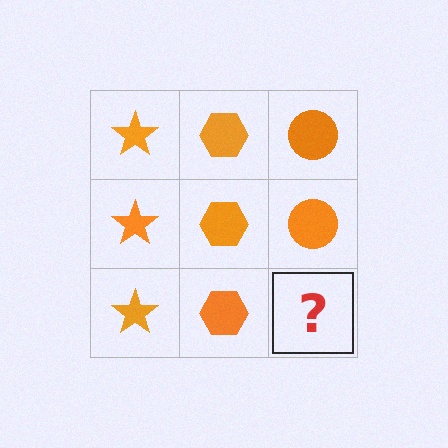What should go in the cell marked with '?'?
The missing cell should contain an orange circle.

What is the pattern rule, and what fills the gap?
The rule is that each column has a consistent shape. The gap should be filled with an orange circle.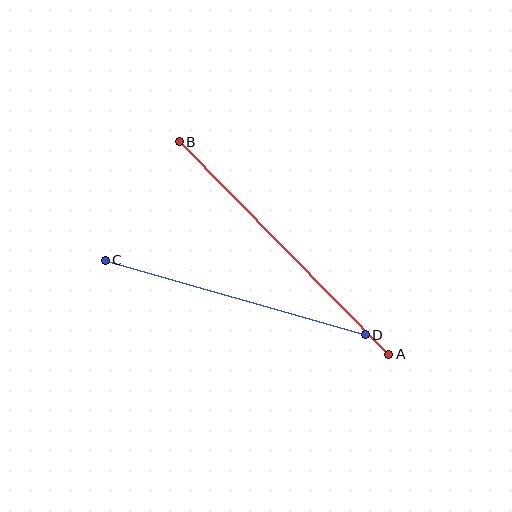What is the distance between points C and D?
The distance is approximately 271 pixels.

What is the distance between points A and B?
The distance is approximately 299 pixels.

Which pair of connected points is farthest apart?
Points A and B are farthest apart.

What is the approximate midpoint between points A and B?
The midpoint is at approximately (284, 248) pixels.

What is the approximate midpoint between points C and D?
The midpoint is at approximately (235, 298) pixels.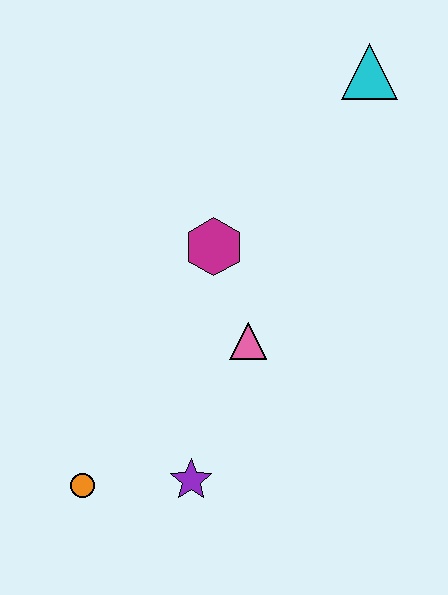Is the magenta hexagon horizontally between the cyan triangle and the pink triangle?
No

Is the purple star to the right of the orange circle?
Yes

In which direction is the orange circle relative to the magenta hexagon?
The orange circle is below the magenta hexagon.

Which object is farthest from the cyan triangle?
The orange circle is farthest from the cyan triangle.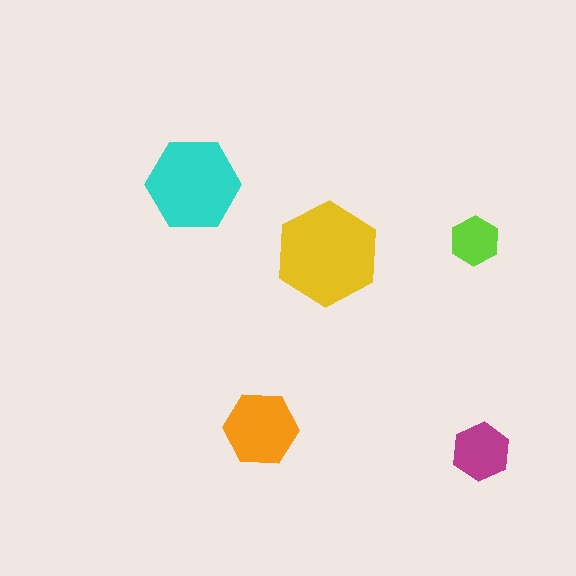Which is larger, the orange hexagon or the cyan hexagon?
The cyan one.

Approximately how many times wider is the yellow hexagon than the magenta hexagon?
About 2 times wider.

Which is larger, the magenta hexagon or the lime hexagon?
The magenta one.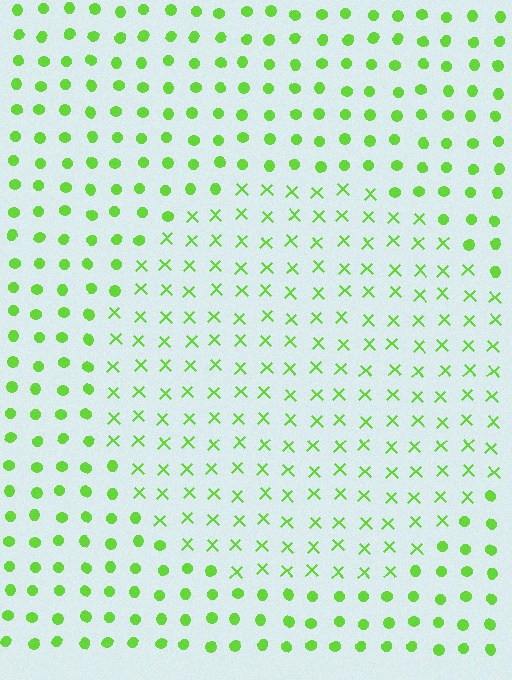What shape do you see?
I see a circle.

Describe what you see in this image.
The image is filled with small lime elements arranged in a uniform grid. A circle-shaped region contains X marks, while the surrounding area contains circles. The boundary is defined purely by the change in element shape.